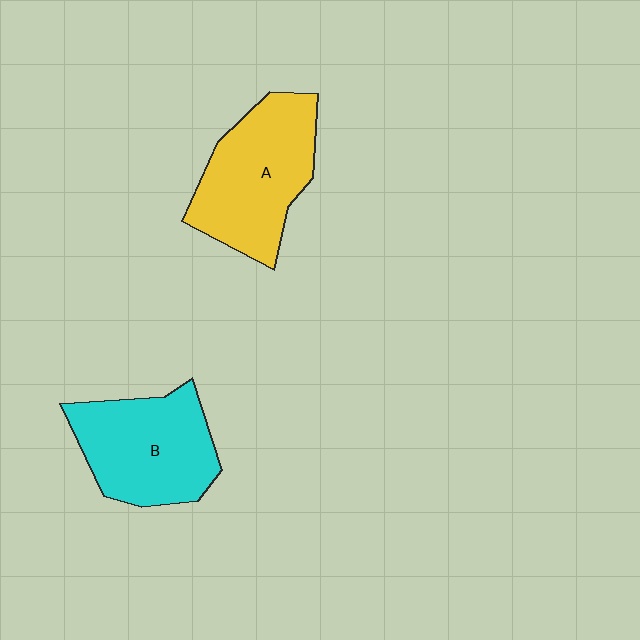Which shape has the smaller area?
Shape B (cyan).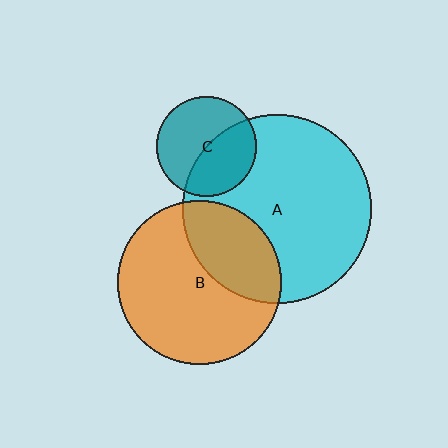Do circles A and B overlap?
Yes.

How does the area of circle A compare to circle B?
Approximately 1.3 times.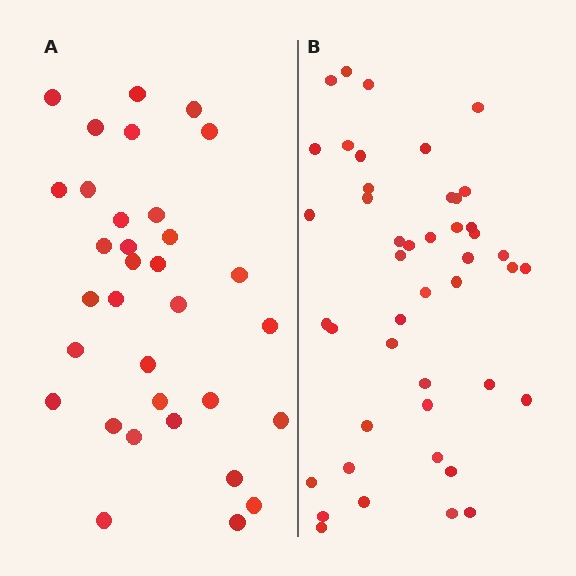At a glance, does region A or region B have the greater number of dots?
Region B (the right region) has more dots.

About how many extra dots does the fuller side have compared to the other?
Region B has roughly 12 or so more dots than region A.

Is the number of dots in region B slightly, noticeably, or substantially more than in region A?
Region B has noticeably more, but not dramatically so. The ratio is roughly 1.4 to 1.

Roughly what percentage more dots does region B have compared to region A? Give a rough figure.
About 35% more.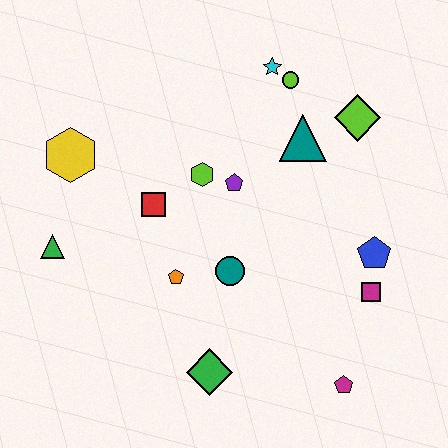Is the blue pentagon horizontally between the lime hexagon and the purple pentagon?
No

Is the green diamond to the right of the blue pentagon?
No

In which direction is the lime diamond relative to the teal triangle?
The lime diamond is to the right of the teal triangle.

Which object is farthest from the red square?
The magenta pentagon is farthest from the red square.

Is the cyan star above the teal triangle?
Yes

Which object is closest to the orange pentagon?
The teal circle is closest to the orange pentagon.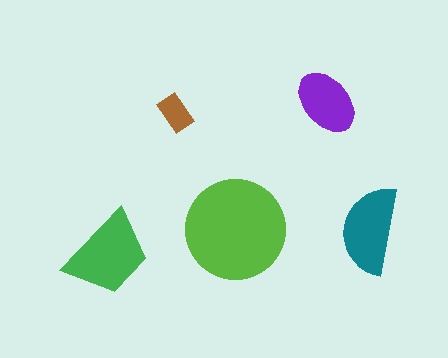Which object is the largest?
The lime circle.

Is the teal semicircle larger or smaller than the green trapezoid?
Smaller.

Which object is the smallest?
The brown rectangle.